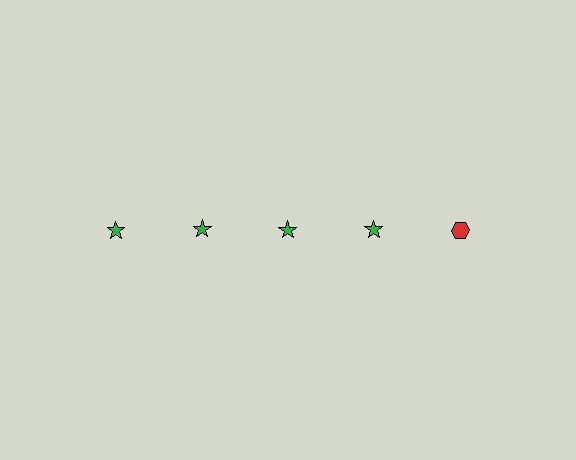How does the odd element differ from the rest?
It differs in both color (red instead of green) and shape (hexagon instead of star).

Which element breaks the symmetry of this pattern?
The red hexagon in the top row, rightmost column breaks the symmetry. All other shapes are green stars.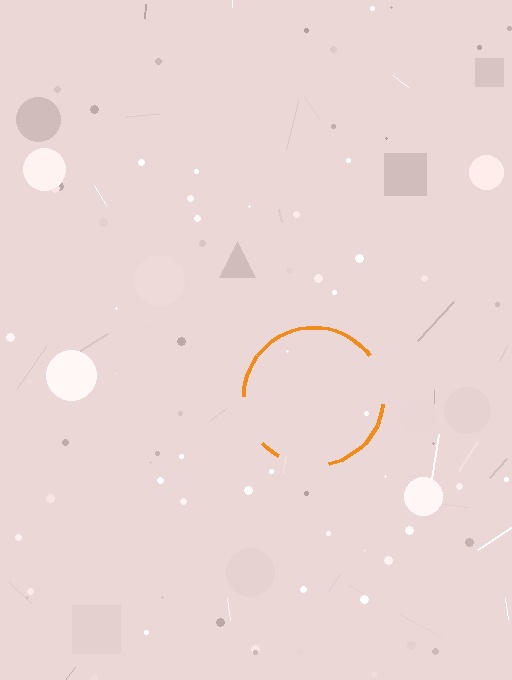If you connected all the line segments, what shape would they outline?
They would outline a circle.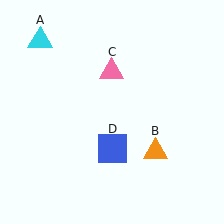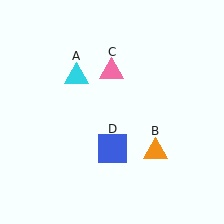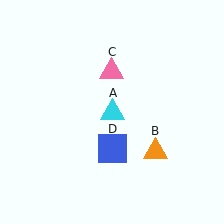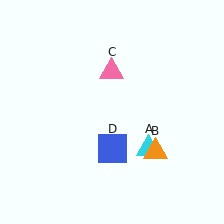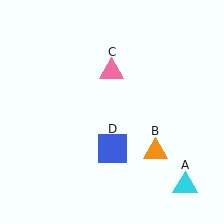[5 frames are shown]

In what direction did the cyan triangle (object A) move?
The cyan triangle (object A) moved down and to the right.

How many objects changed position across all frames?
1 object changed position: cyan triangle (object A).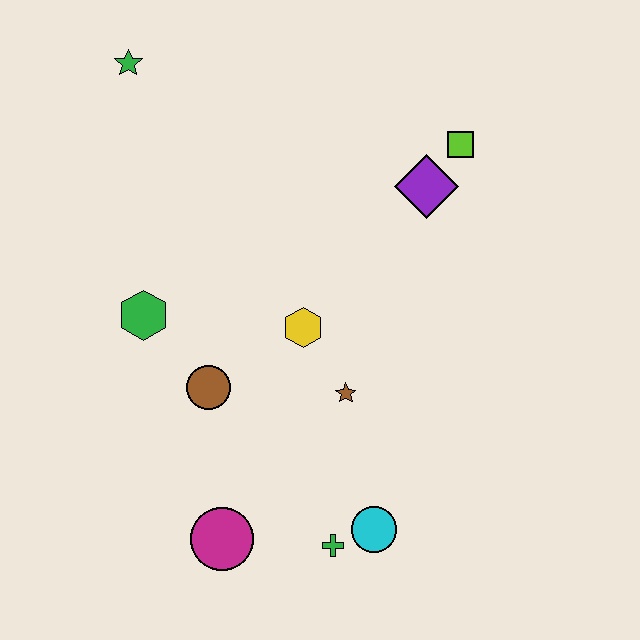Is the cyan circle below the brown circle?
Yes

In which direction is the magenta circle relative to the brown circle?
The magenta circle is below the brown circle.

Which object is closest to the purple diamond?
The lime square is closest to the purple diamond.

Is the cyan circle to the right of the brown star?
Yes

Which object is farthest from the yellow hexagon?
The green star is farthest from the yellow hexagon.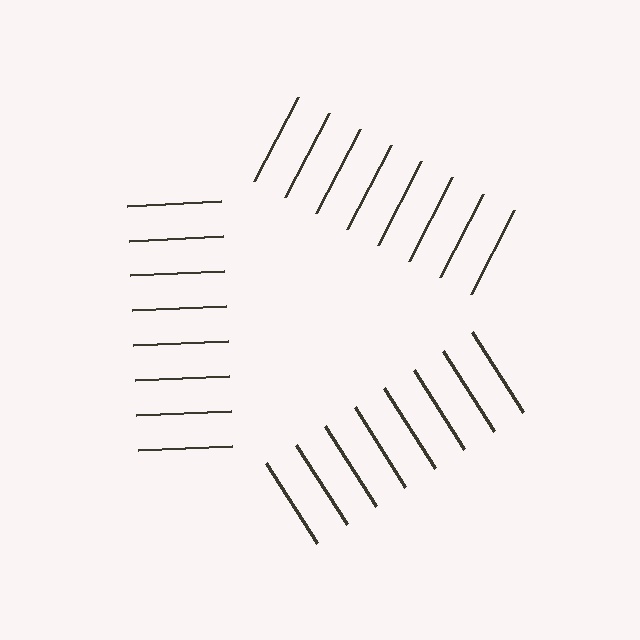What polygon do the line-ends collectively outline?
An illusory triangle — the line segments terminate on its edges but no continuous stroke is drawn.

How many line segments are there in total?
24 — 8 along each of the 3 edges.